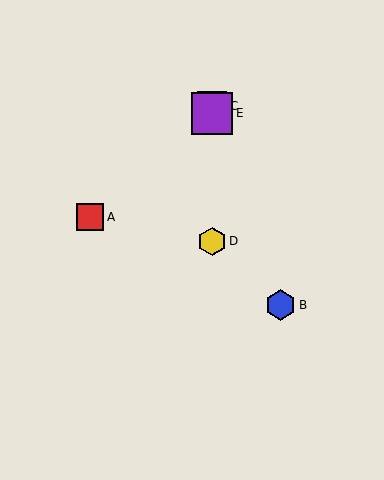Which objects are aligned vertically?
Objects C, D, E are aligned vertically.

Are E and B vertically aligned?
No, E is at x≈212 and B is at x≈281.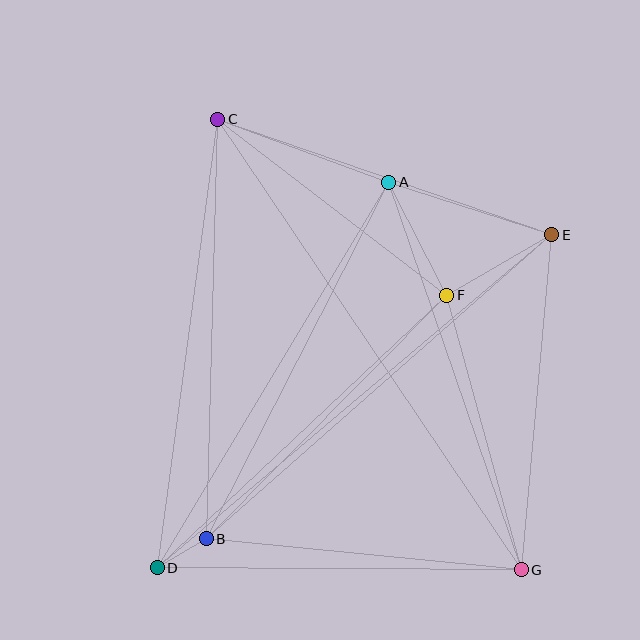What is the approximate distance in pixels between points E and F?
The distance between E and F is approximately 121 pixels.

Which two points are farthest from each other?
Points C and G are farthest from each other.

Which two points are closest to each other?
Points B and D are closest to each other.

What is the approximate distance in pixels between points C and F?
The distance between C and F is approximately 289 pixels.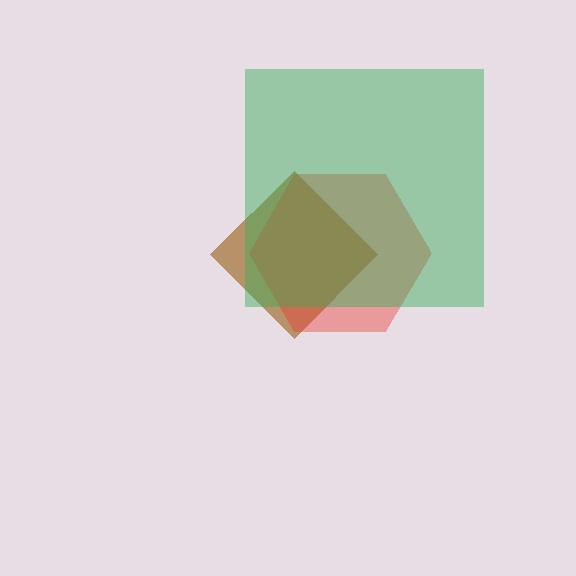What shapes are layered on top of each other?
The layered shapes are: a brown diamond, a red hexagon, a green square.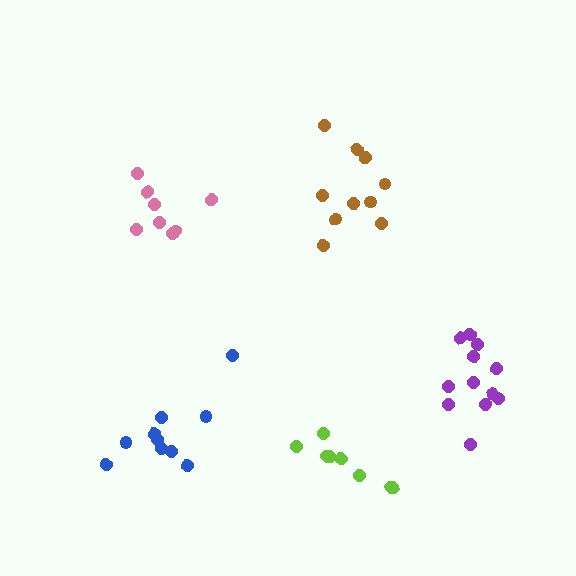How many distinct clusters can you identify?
There are 5 distinct clusters.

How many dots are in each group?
Group 1: 8 dots, Group 2: 8 dots, Group 3: 10 dots, Group 4: 10 dots, Group 5: 12 dots (48 total).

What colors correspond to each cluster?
The clusters are colored: lime, pink, blue, brown, purple.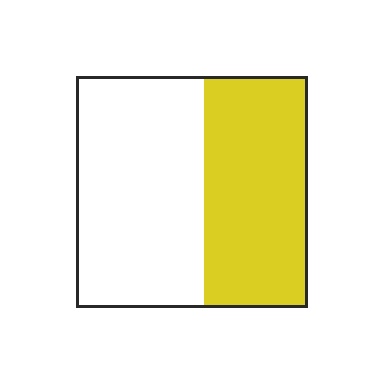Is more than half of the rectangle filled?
No.